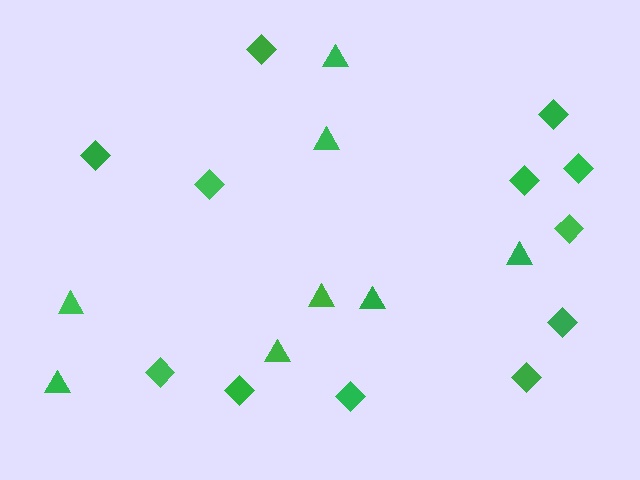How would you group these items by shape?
There are 2 groups: one group of triangles (8) and one group of diamonds (12).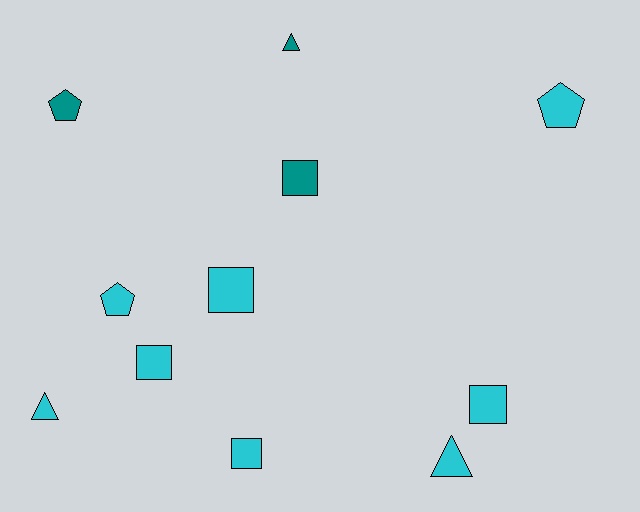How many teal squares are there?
There is 1 teal square.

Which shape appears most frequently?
Square, with 5 objects.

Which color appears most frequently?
Cyan, with 8 objects.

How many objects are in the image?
There are 11 objects.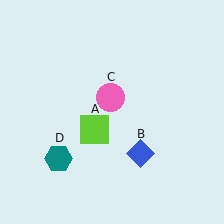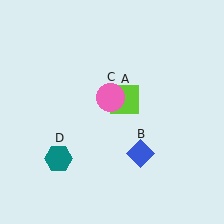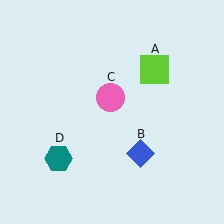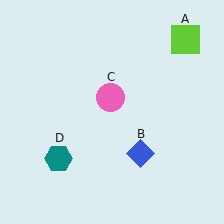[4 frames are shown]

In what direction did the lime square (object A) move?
The lime square (object A) moved up and to the right.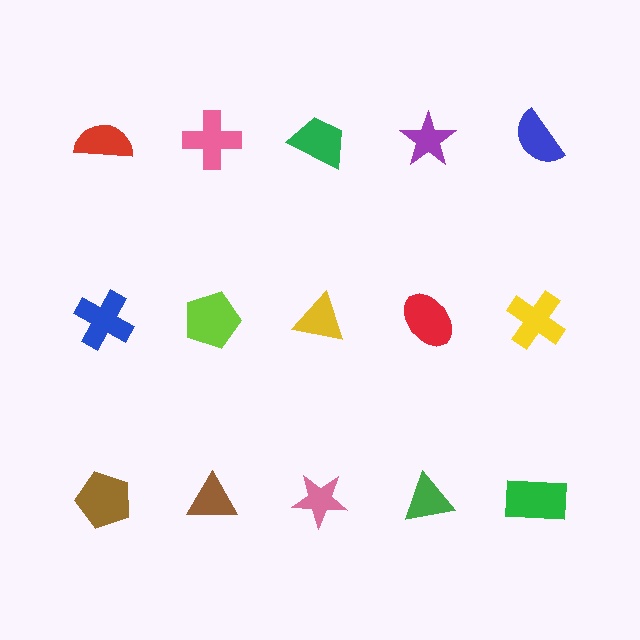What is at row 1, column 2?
A pink cross.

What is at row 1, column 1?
A red semicircle.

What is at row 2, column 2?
A lime pentagon.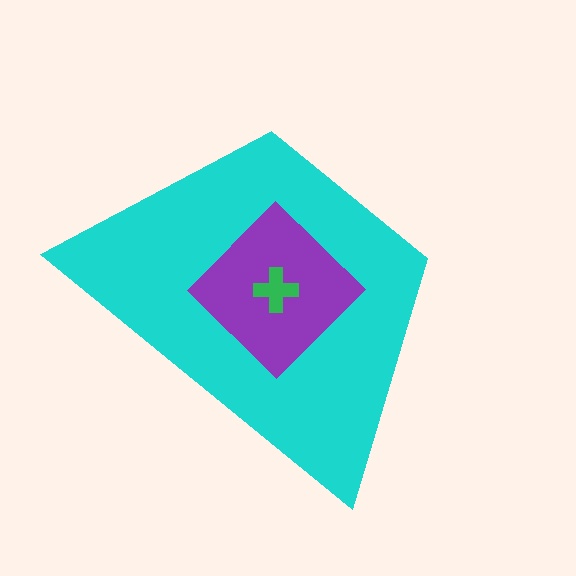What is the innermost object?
The green cross.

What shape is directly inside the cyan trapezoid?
The purple diamond.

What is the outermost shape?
The cyan trapezoid.